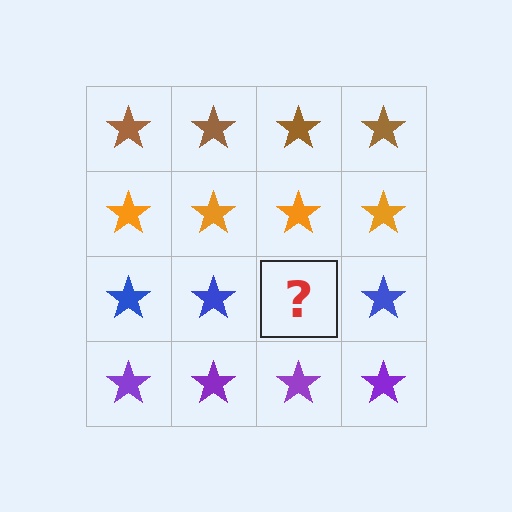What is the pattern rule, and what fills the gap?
The rule is that each row has a consistent color. The gap should be filled with a blue star.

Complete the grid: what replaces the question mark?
The question mark should be replaced with a blue star.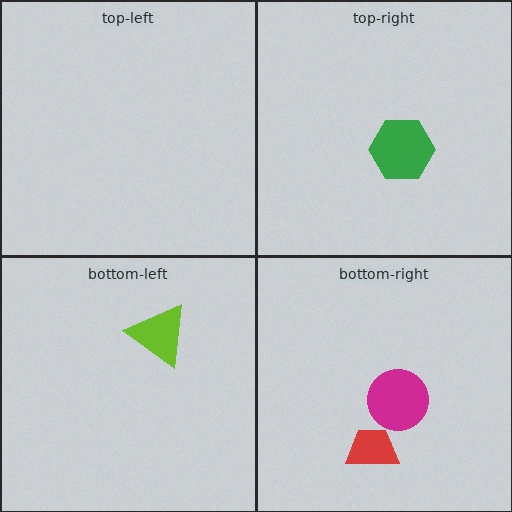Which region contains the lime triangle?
The bottom-left region.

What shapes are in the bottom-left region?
The lime triangle.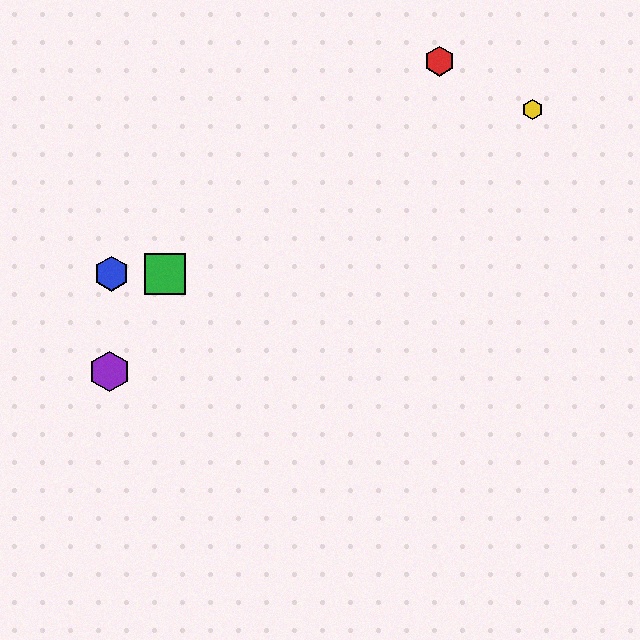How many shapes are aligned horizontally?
2 shapes (the blue hexagon, the green square) are aligned horizontally.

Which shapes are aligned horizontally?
The blue hexagon, the green square are aligned horizontally.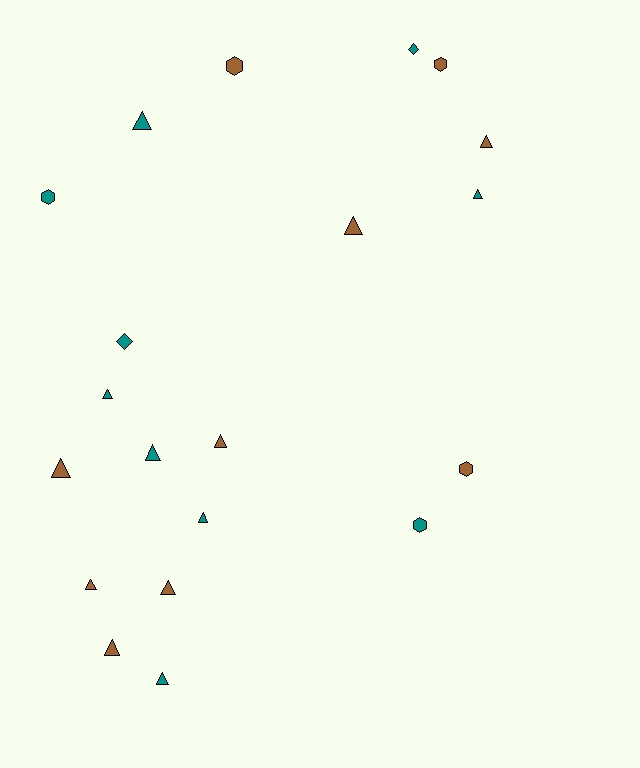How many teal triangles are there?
There are 6 teal triangles.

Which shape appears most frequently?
Triangle, with 13 objects.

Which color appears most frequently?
Brown, with 10 objects.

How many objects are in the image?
There are 20 objects.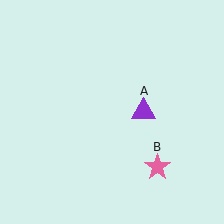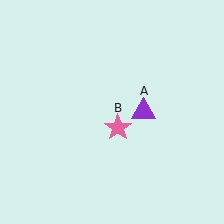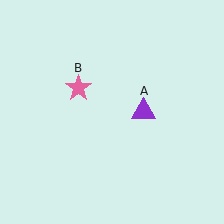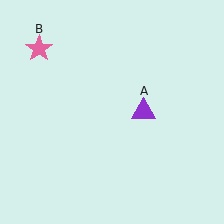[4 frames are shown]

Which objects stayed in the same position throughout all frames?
Purple triangle (object A) remained stationary.